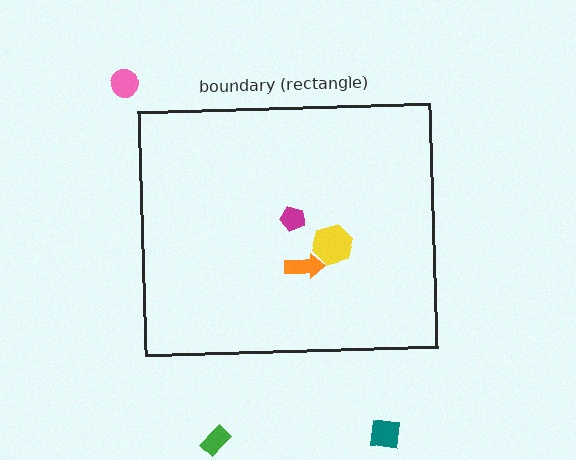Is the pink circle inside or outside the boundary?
Outside.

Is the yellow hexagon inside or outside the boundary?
Inside.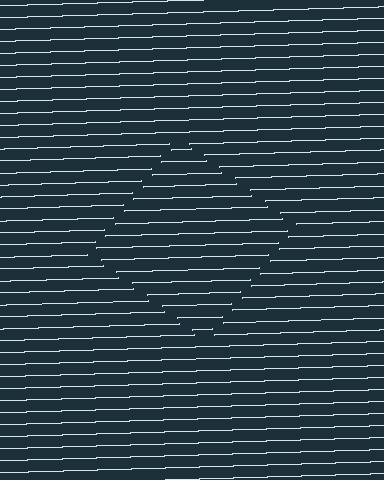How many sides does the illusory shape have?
4 sides — the line-ends trace a square.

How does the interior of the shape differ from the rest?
The interior of the shape contains the same grating, shifted by half a period — the contour is defined by the phase discontinuity where line-ends from the inner and outer gratings abut.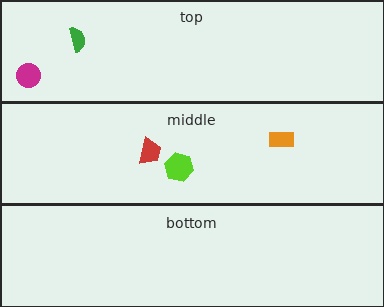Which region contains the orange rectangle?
The middle region.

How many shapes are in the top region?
2.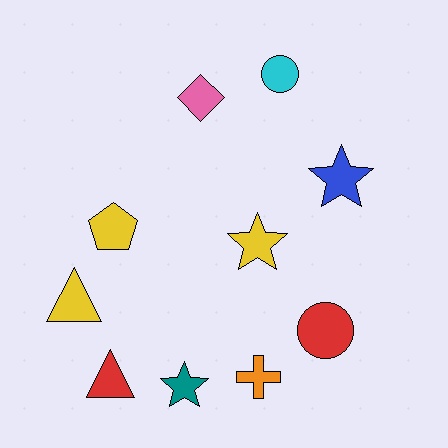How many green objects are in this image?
There are no green objects.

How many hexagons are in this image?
There are no hexagons.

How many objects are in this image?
There are 10 objects.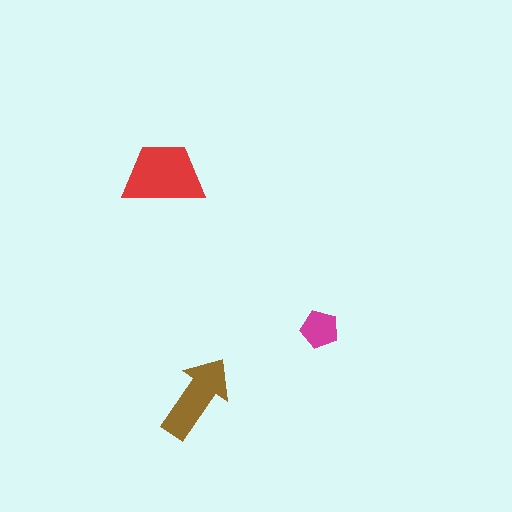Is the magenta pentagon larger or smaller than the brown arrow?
Smaller.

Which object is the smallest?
The magenta pentagon.